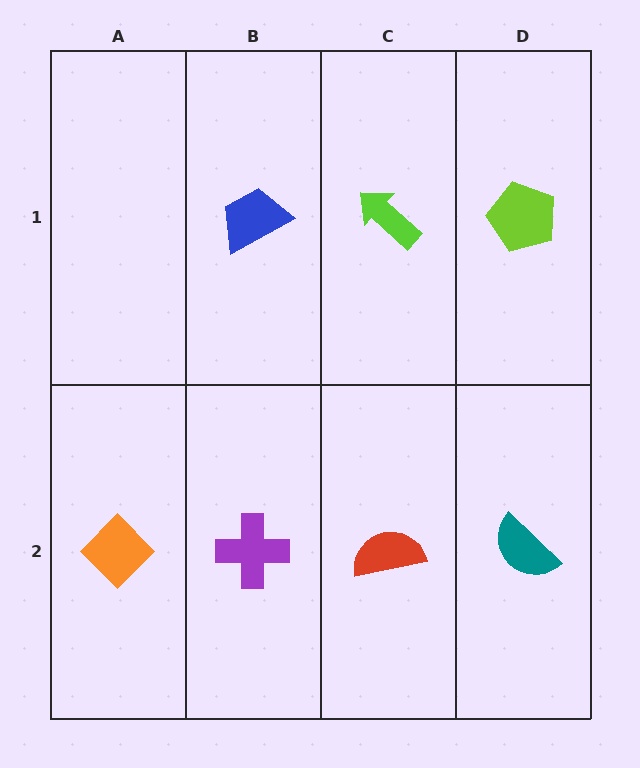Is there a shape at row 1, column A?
No, that cell is empty.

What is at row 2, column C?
A red semicircle.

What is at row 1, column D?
A lime pentagon.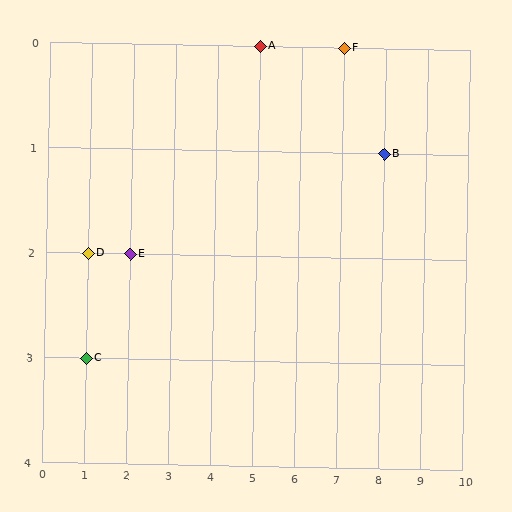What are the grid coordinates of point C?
Point C is at grid coordinates (1, 3).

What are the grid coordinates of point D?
Point D is at grid coordinates (1, 2).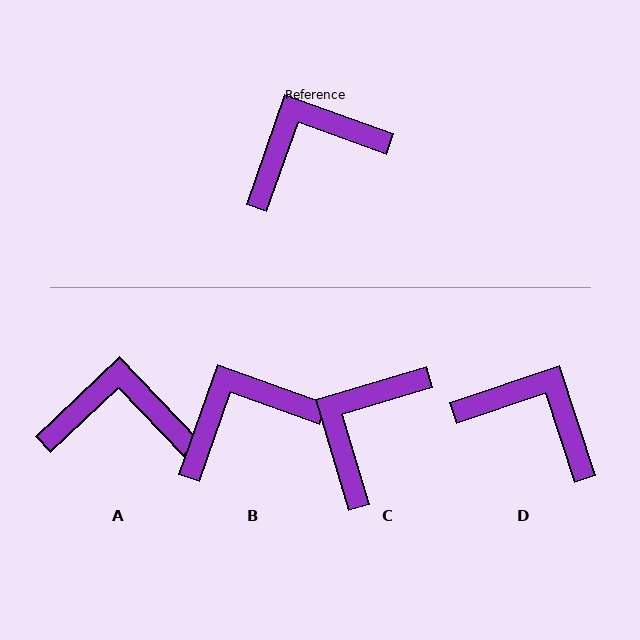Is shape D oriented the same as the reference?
No, it is off by about 52 degrees.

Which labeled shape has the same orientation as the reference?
B.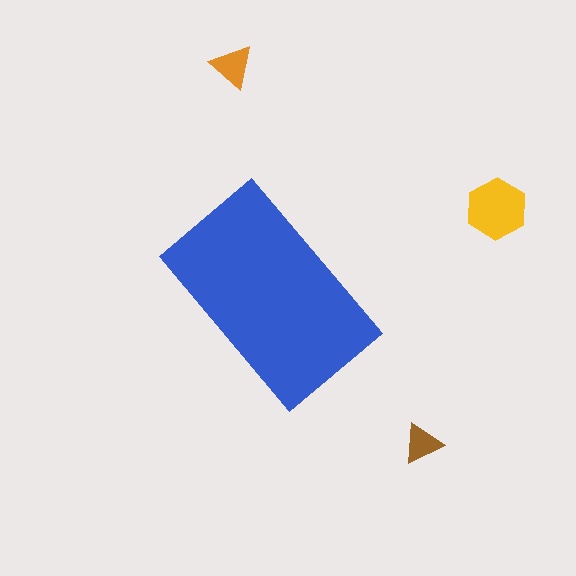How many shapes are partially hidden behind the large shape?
0 shapes are partially hidden.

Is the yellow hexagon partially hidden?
No, the yellow hexagon is fully visible.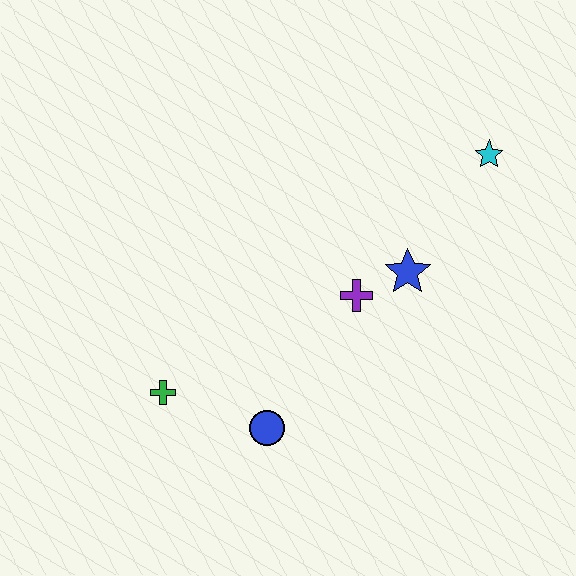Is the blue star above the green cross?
Yes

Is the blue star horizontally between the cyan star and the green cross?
Yes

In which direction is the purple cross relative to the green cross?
The purple cross is to the right of the green cross.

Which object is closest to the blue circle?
The green cross is closest to the blue circle.